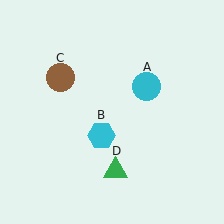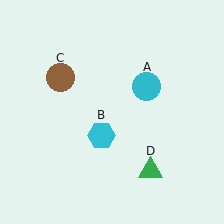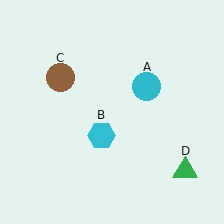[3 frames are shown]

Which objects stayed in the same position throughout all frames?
Cyan circle (object A) and cyan hexagon (object B) and brown circle (object C) remained stationary.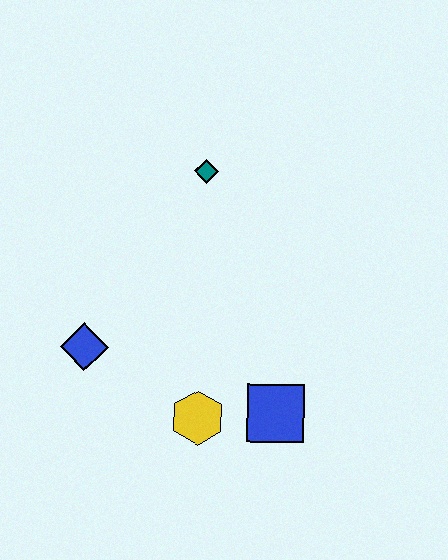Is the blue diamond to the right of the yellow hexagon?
No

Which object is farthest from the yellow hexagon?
The teal diamond is farthest from the yellow hexagon.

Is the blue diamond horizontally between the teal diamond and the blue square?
No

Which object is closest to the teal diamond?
The blue diamond is closest to the teal diamond.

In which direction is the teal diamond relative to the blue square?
The teal diamond is above the blue square.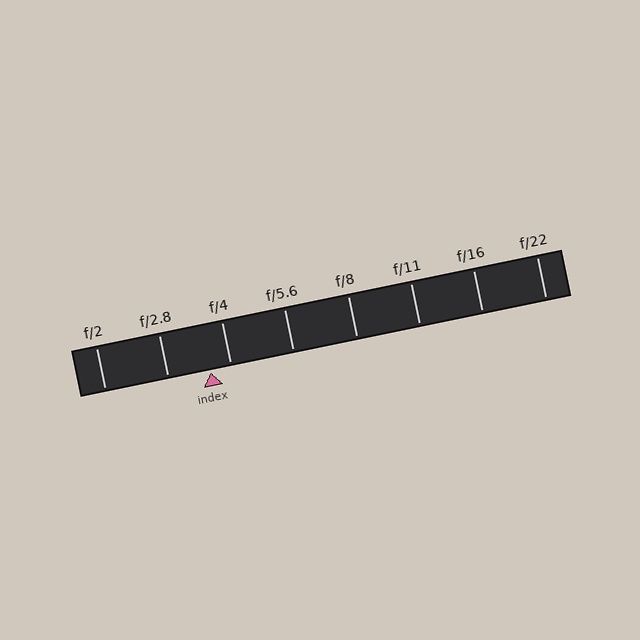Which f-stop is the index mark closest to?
The index mark is closest to f/4.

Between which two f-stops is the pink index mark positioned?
The index mark is between f/2.8 and f/4.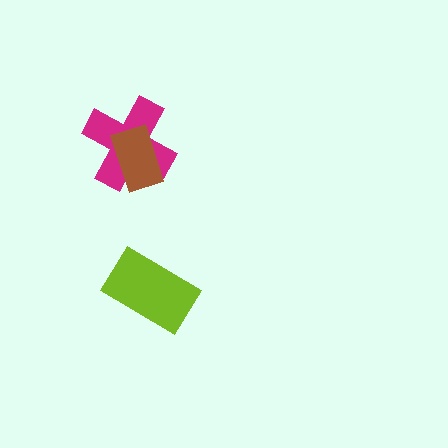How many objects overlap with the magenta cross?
1 object overlaps with the magenta cross.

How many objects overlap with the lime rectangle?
0 objects overlap with the lime rectangle.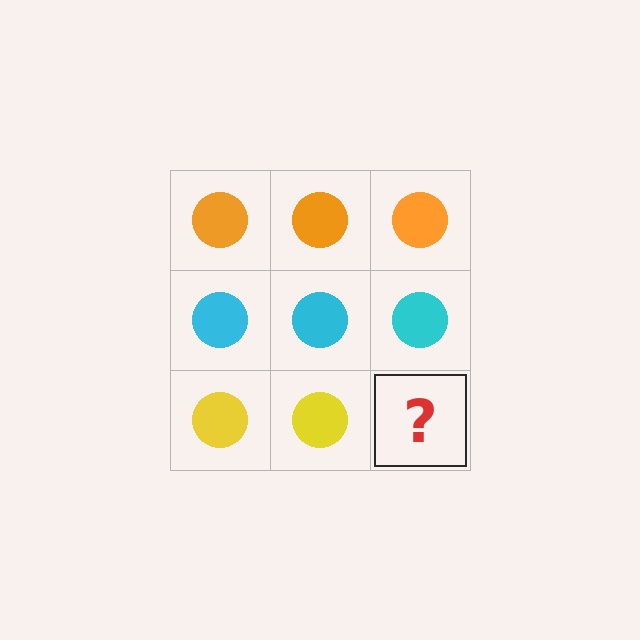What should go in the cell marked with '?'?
The missing cell should contain a yellow circle.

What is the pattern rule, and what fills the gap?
The rule is that each row has a consistent color. The gap should be filled with a yellow circle.